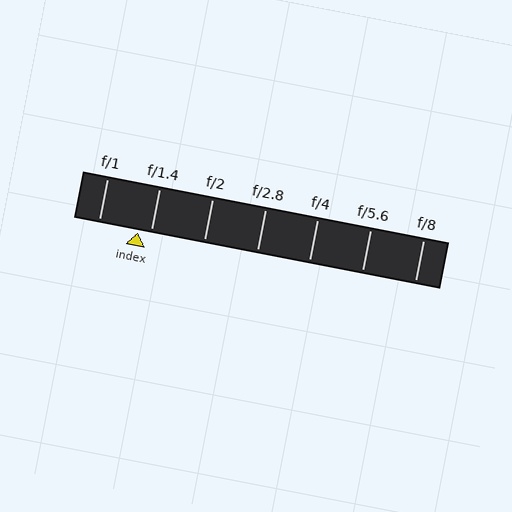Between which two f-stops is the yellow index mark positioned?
The index mark is between f/1 and f/1.4.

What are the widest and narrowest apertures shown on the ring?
The widest aperture shown is f/1 and the narrowest is f/8.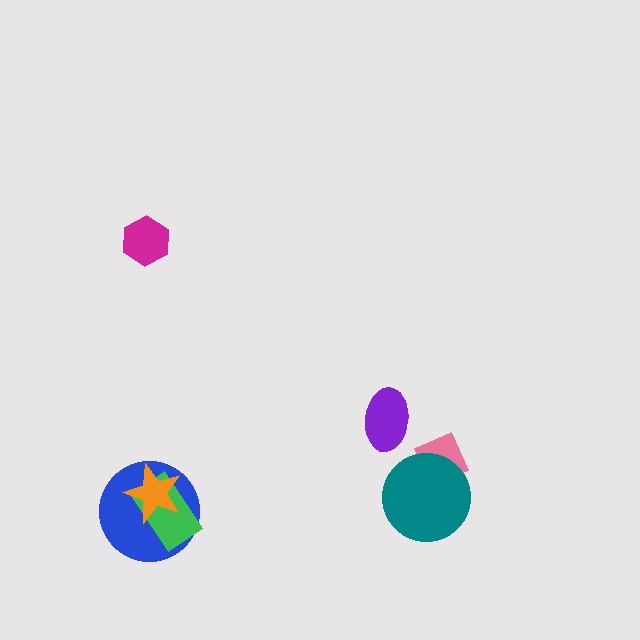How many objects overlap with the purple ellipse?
0 objects overlap with the purple ellipse.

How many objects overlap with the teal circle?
1 object overlaps with the teal circle.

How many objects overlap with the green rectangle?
2 objects overlap with the green rectangle.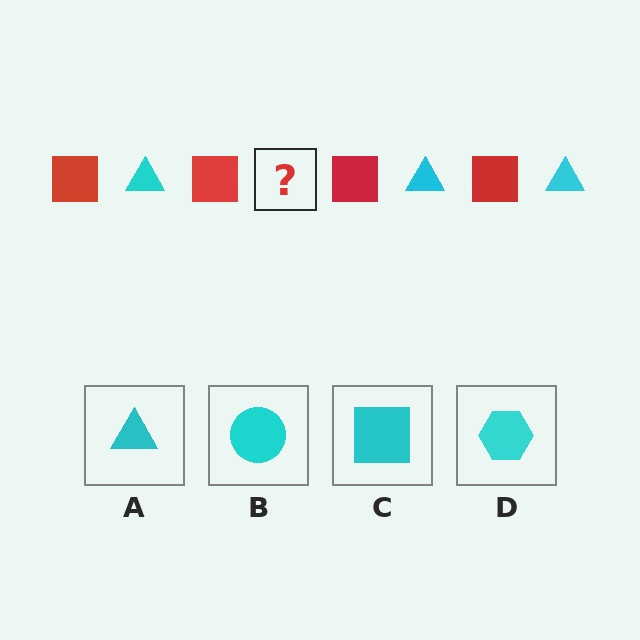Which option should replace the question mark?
Option A.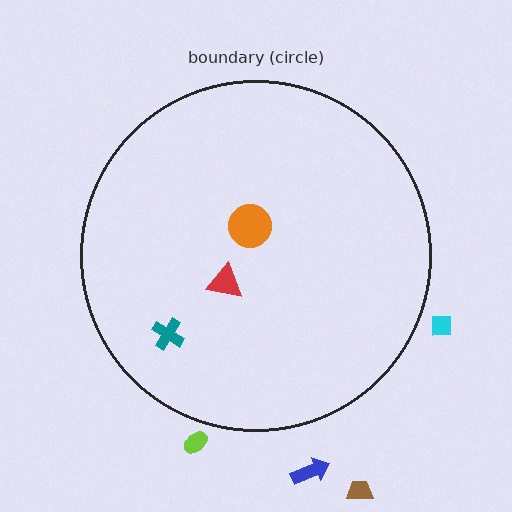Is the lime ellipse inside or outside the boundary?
Outside.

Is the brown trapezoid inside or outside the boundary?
Outside.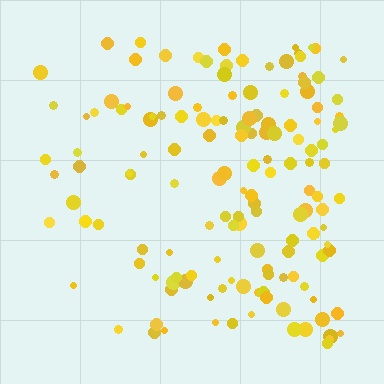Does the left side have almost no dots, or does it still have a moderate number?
Still a moderate number, just noticeably fewer than the right.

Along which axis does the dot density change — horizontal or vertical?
Horizontal.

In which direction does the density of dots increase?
From left to right, with the right side densest.